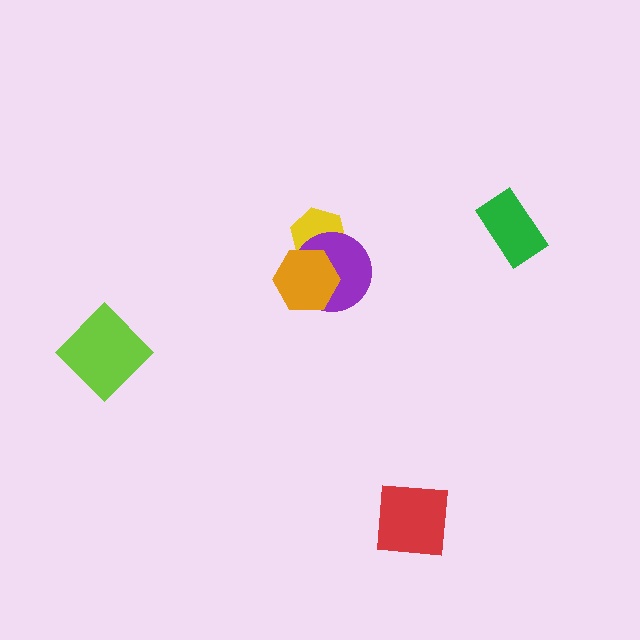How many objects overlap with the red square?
0 objects overlap with the red square.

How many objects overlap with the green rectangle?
0 objects overlap with the green rectangle.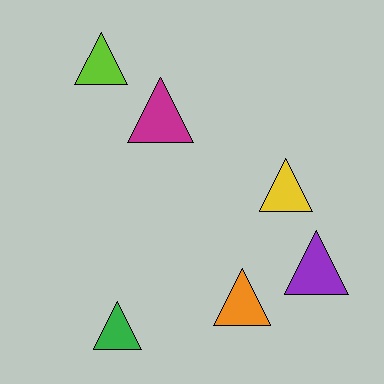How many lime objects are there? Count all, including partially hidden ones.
There is 1 lime object.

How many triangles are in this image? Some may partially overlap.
There are 6 triangles.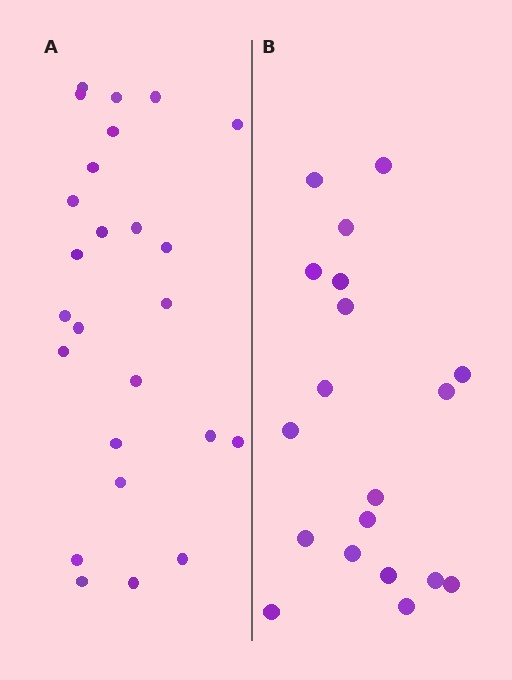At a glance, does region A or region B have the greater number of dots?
Region A (the left region) has more dots.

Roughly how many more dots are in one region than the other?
Region A has about 6 more dots than region B.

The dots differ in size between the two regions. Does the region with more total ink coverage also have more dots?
No. Region B has more total ink coverage because its dots are larger, but region A actually contains more individual dots. Total area can be misleading — the number of items is what matters here.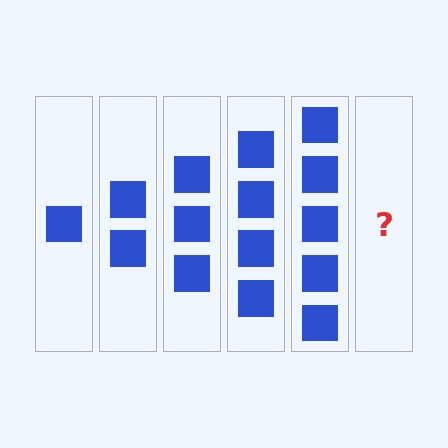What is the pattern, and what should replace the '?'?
The pattern is that each step adds one more square. The '?' should be 6 squares.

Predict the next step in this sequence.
The next step is 6 squares.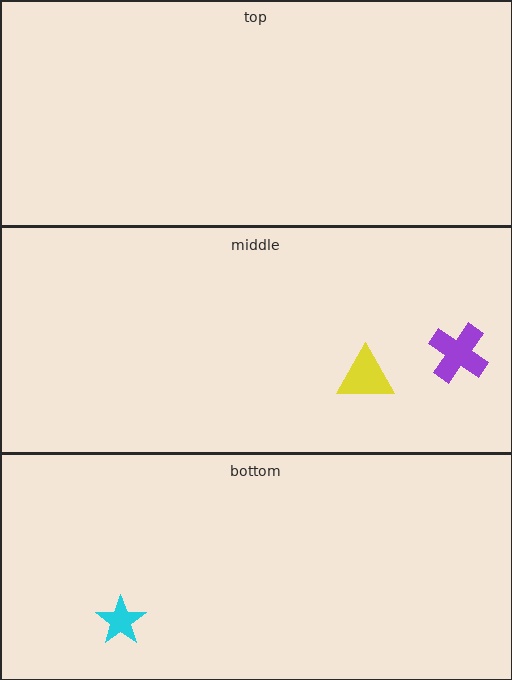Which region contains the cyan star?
The bottom region.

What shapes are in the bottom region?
The cyan star.